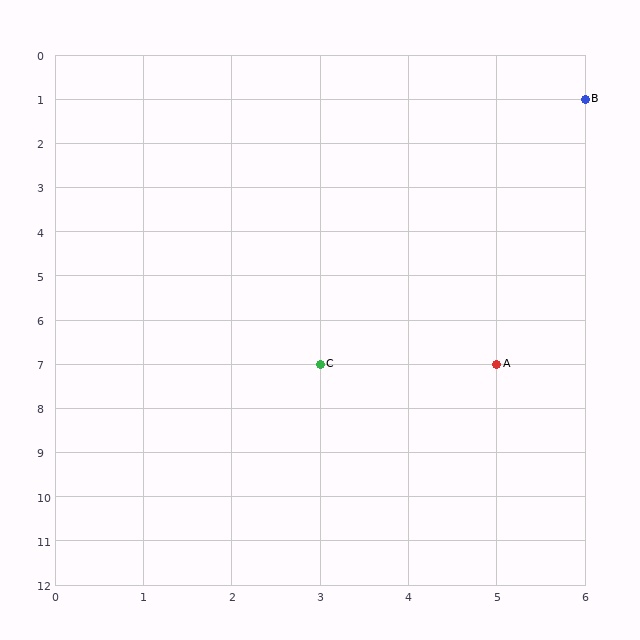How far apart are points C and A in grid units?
Points C and A are 2 columns apart.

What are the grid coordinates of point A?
Point A is at grid coordinates (5, 7).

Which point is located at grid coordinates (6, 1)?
Point B is at (6, 1).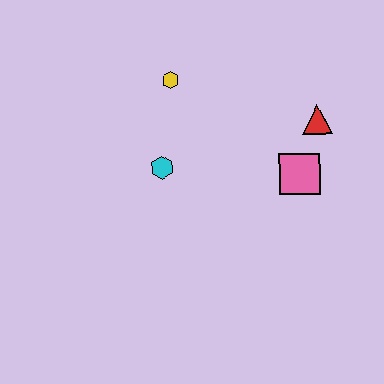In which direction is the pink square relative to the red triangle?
The pink square is below the red triangle.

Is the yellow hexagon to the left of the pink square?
Yes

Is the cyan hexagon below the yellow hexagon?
Yes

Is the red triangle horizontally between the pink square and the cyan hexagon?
No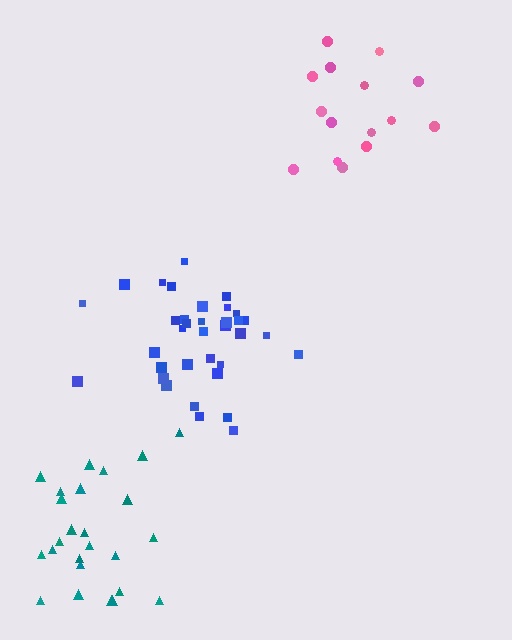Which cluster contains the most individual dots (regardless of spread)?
Blue (35).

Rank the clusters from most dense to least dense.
blue, pink, teal.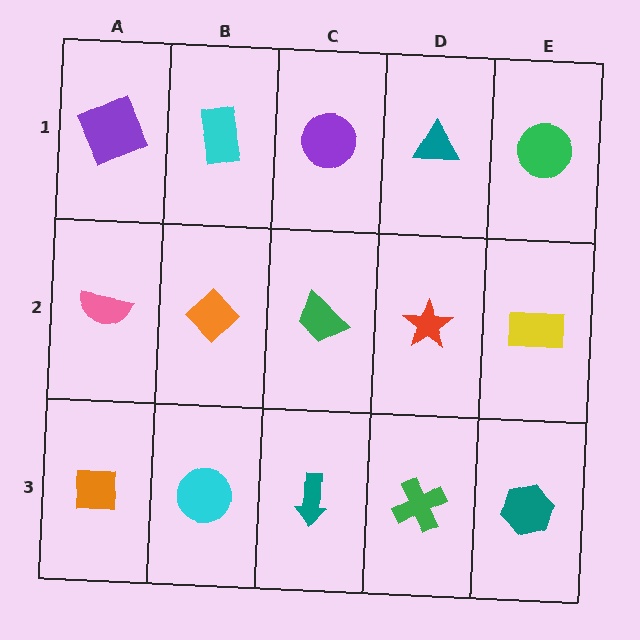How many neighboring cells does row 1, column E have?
2.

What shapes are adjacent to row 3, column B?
An orange diamond (row 2, column B), an orange square (row 3, column A), a teal arrow (row 3, column C).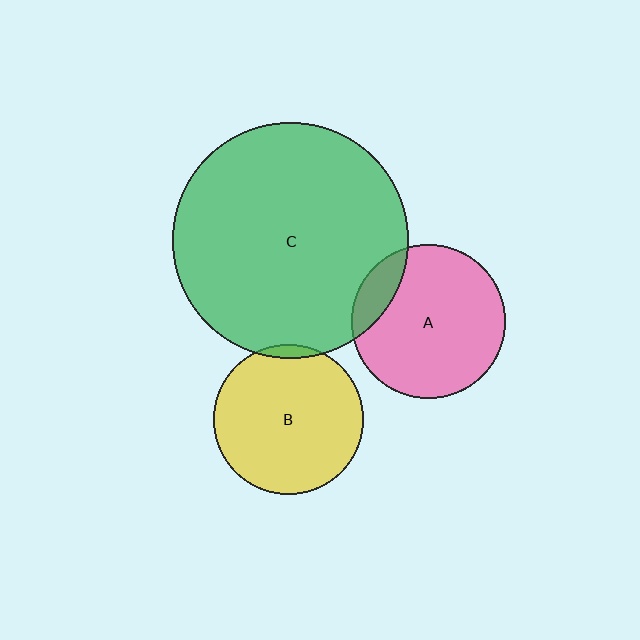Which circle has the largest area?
Circle C (green).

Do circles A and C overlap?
Yes.